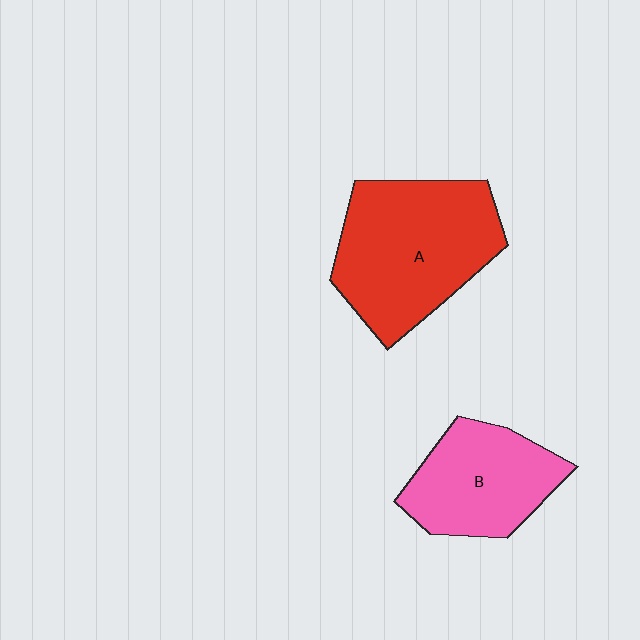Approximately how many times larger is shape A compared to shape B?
Approximately 1.5 times.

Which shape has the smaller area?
Shape B (pink).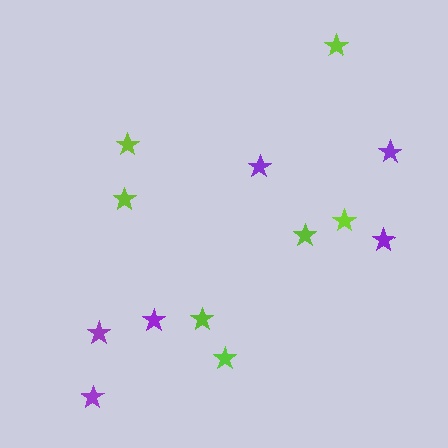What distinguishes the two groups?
There are 2 groups: one group of lime stars (7) and one group of purple stars (6).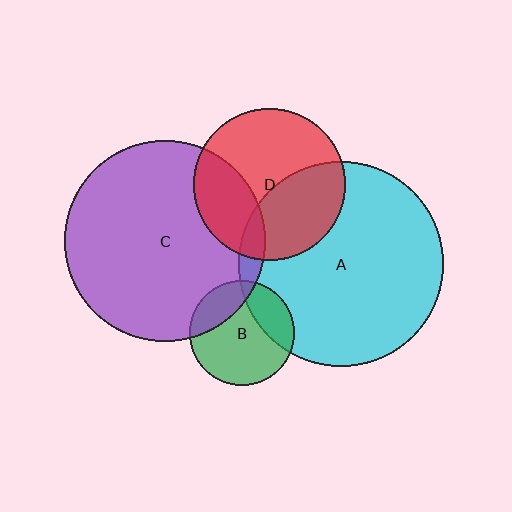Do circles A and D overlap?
Yes.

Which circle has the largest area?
Circle A (cyan).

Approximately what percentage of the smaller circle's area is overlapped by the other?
Approximately 40%.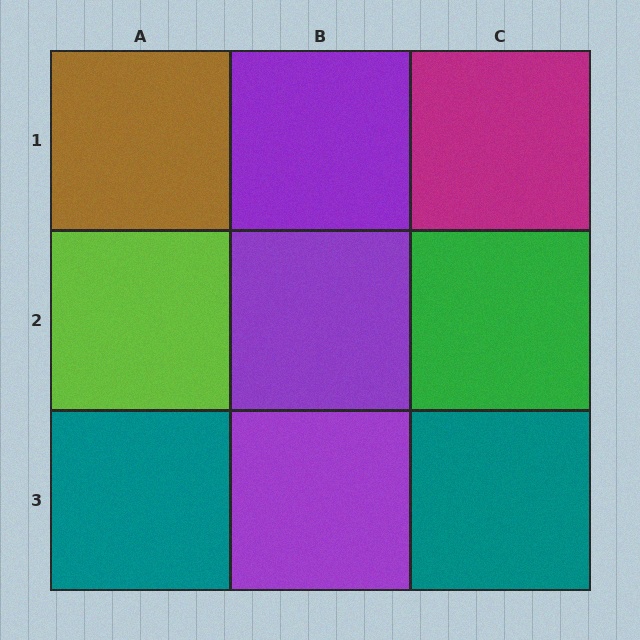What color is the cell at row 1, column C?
Magenta.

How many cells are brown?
1 cell is brown.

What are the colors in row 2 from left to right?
Lime, purple, green.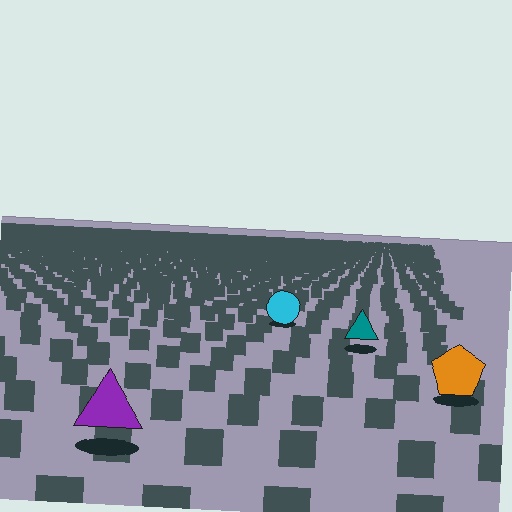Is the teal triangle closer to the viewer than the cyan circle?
Yes. The teal triangle is closer — you can tell from the texture gradient: the ground texture is coarser near it.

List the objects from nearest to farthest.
From nearest to farthest: the purple triangle, the orange pentagon, the teal triangle, the cyan circle.